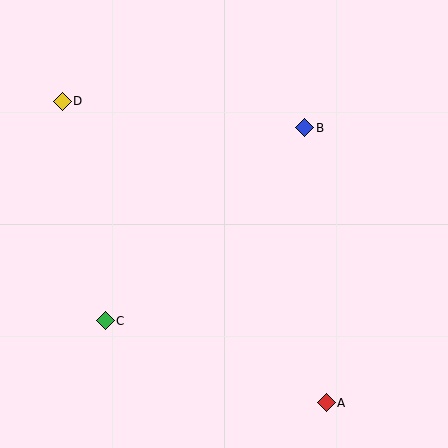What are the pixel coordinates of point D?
Point D is at (62, 101).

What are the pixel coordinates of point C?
Point C is at (105, 321).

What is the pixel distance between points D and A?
The distance between D and A is 401 pixels.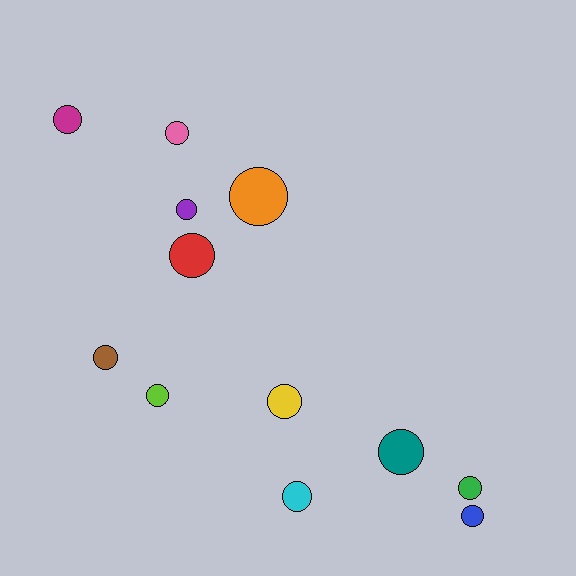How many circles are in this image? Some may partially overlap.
There are 12 circles.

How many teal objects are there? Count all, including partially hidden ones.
There is 1 teal object.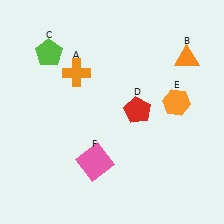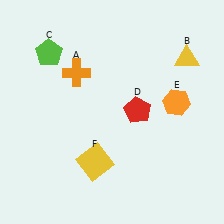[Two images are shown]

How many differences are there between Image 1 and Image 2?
There are 2 differences between the two images.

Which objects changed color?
B changed from orange to yellow. F changed from pink to yellow.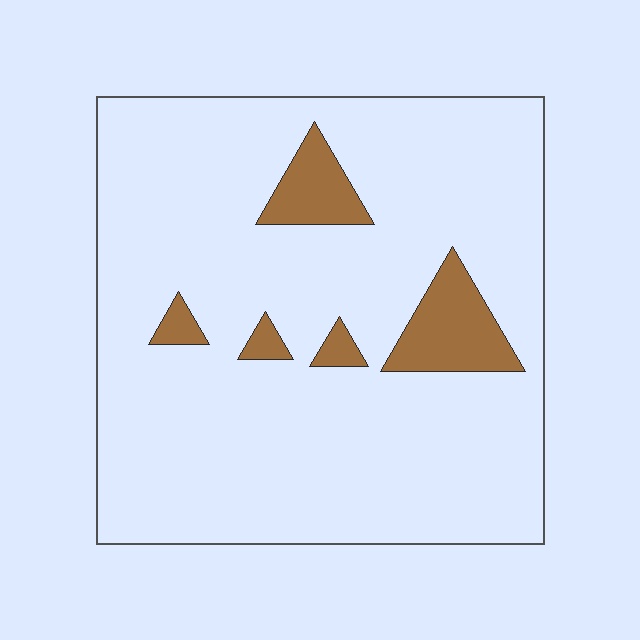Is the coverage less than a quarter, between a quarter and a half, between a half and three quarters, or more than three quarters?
Less than a quarter.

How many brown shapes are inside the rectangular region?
5.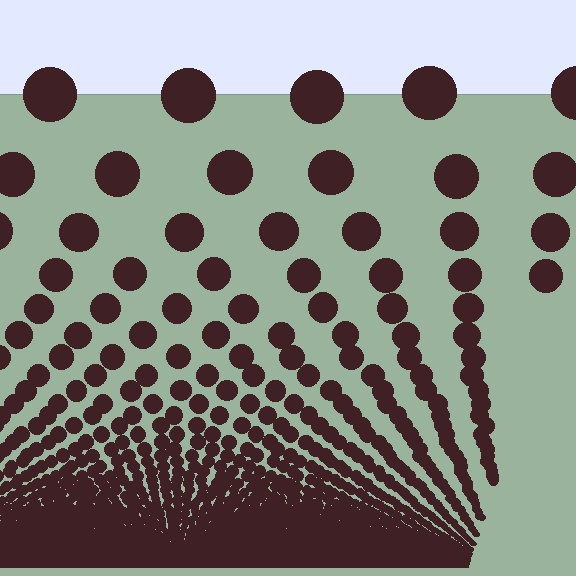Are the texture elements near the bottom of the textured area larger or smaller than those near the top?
Smaller. The gradient is inverted — elements near the bottom are smaller and denser.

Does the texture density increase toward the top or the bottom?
Density increases toward the bottom.